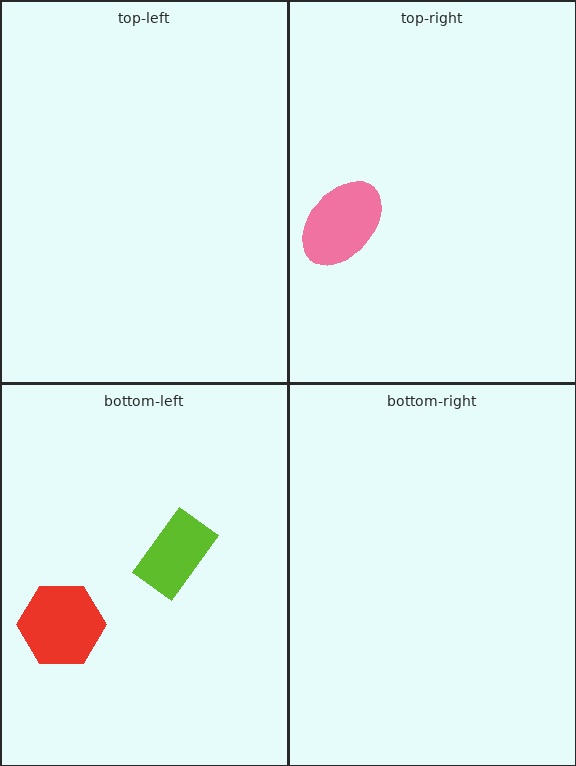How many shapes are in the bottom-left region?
2.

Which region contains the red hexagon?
The bottom-left region.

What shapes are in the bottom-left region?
The red hexagon, the lime rectangle.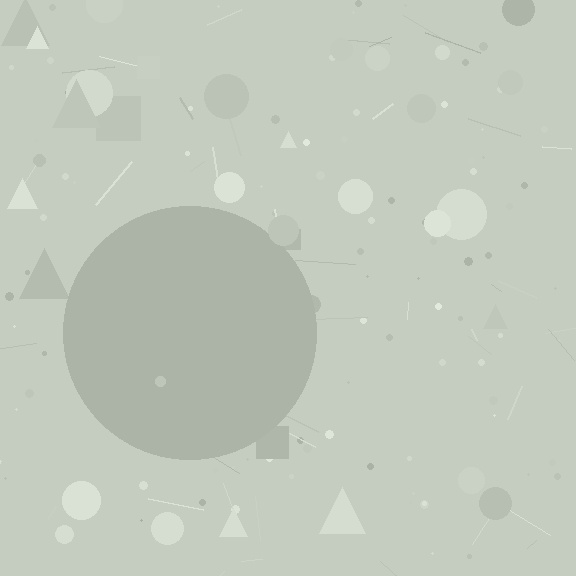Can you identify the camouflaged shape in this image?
The camouflaged shape is a circle.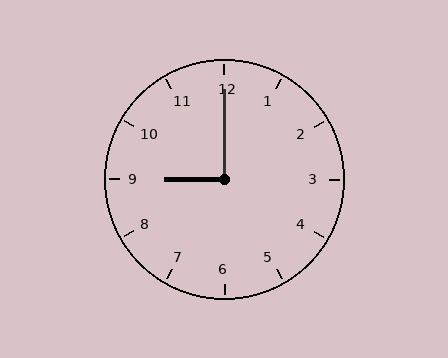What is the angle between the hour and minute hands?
Approximately 90 degrees.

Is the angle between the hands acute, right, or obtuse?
It is right.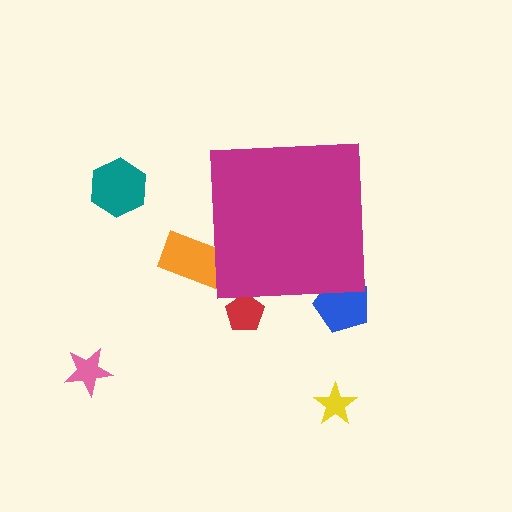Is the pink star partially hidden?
No, the pink star is fully visible.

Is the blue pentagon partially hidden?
Yes, the blue pentagon is partially hidden behind the magenta square.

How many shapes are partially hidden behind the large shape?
3 shapes are partially hidden.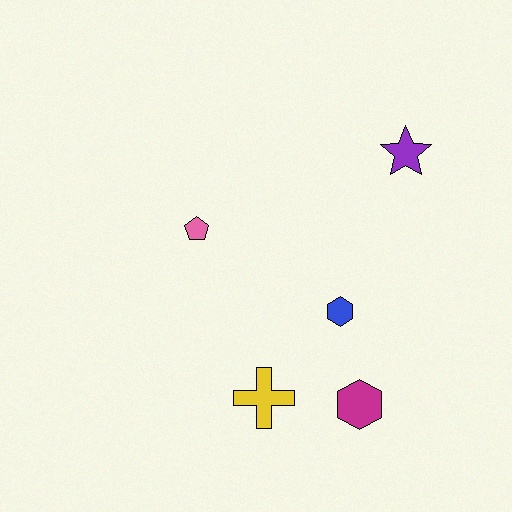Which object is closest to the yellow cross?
The magenta hexagon is closest to the yellow cross.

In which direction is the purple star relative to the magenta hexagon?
The purple star is above the magenta hexagon.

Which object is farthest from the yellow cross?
The purple star is farthest from the yellow cross.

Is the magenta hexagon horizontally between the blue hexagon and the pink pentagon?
No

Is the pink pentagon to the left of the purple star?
Yes